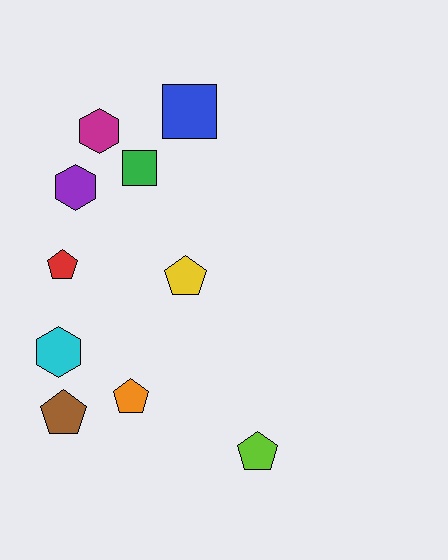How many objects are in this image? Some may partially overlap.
There are 10 objects.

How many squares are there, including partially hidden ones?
There are 2 squares.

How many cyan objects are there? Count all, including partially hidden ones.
There is 1 cyan object.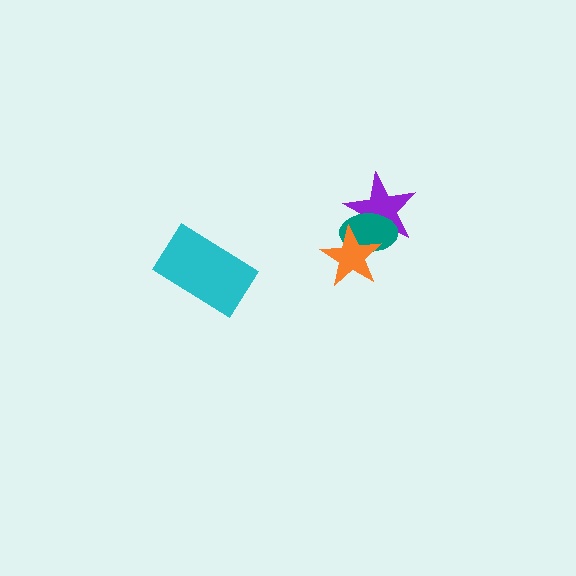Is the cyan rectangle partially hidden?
No, no other shape covers it.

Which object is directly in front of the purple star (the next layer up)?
The teal ellipse is directly in front of the purple star.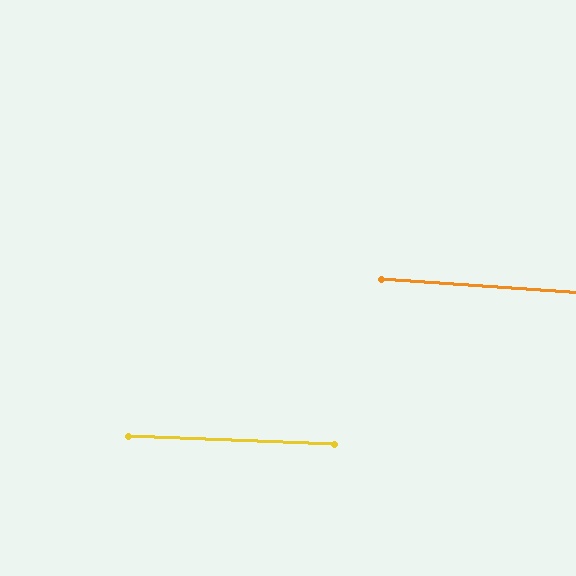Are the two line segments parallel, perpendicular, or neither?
Parallel — their directions differ by only 1.6°.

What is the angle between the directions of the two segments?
Approximately 2 degrees.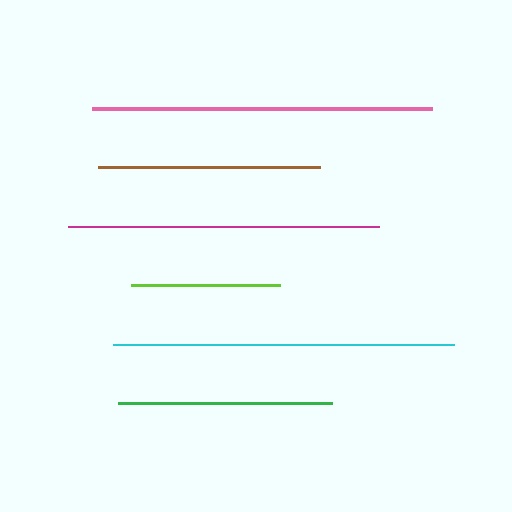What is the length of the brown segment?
The brown segment is approximately 222 pixels long.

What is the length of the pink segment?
The pink segment is approximately 340 pixels long.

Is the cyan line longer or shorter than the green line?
The cyan line is longer than the green line.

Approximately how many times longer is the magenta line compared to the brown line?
The magenta line is approximately 1.4 times the length of the brown line.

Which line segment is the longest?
The cyan line is the longest at approximately 342 pixels.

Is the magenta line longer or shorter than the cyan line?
The cyan line is longer than the magenta line.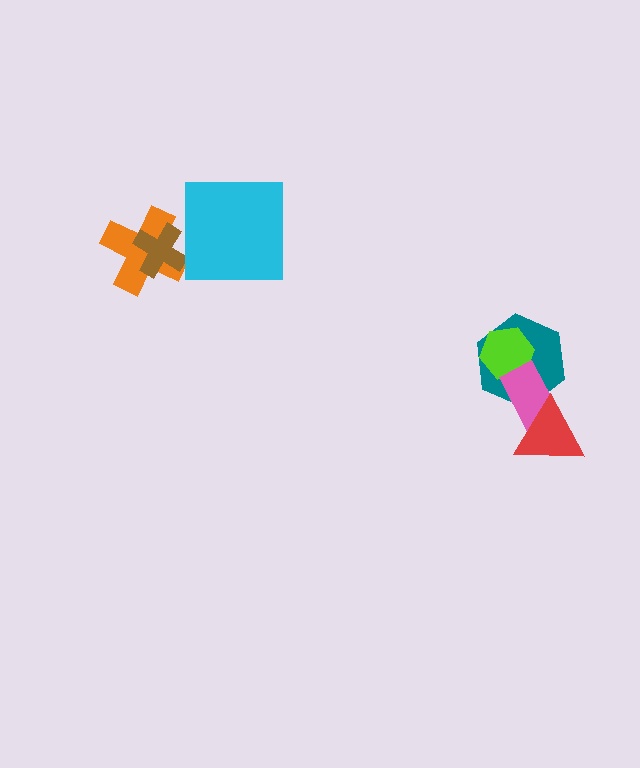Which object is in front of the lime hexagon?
The pink rectangle is in front of the lime hexagon.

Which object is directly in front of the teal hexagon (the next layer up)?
The lime hexagon is directly in front of the teal hexagon.